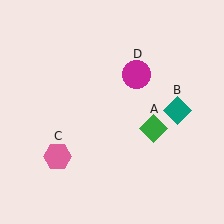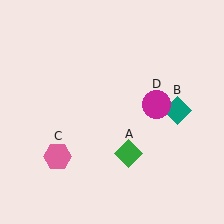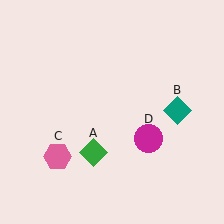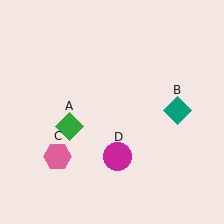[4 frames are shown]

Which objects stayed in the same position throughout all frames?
Teal diamond (object B) and pink hexagon (object C) remained stationary.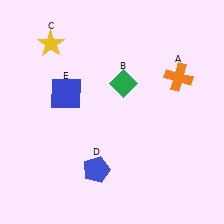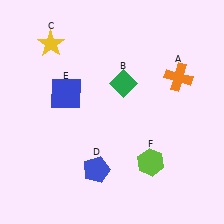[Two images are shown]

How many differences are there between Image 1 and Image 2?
There is 1 difference between the two images.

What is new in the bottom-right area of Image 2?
A lime hexagon (F) was added in the bottom-right area of Image 2.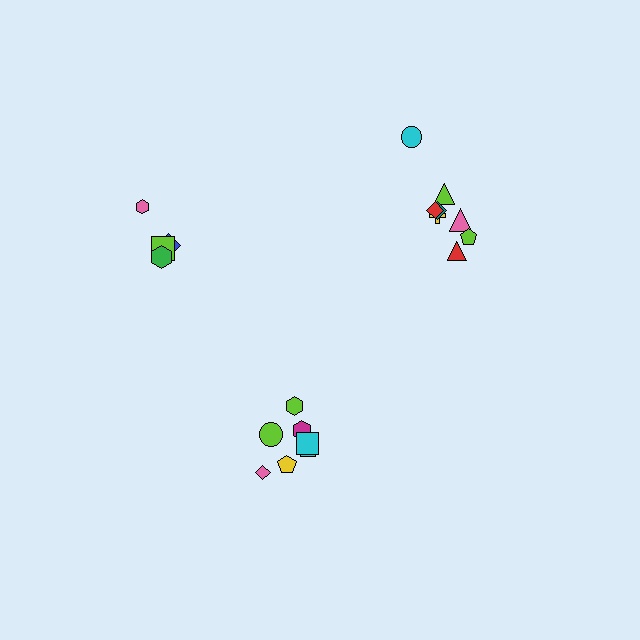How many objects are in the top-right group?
There are 8 objects.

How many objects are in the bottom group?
There are 7 objects.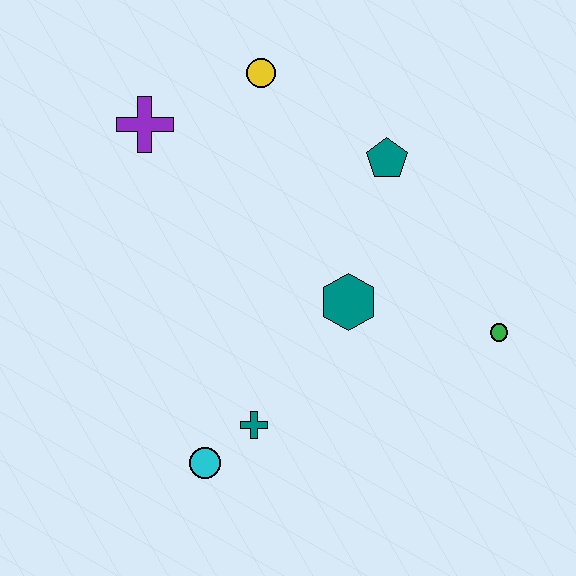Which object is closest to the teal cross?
The cyan circle is closest to the teal cross.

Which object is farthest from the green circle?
The purple cross is farthest from the green circle.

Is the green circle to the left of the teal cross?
No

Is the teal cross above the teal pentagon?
No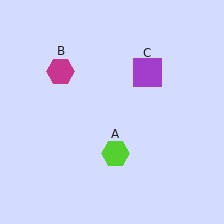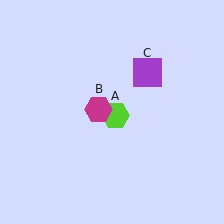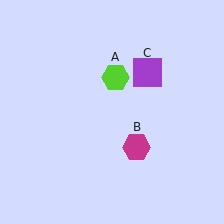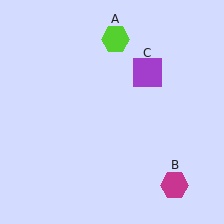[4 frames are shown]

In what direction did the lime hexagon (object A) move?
The lime hexagon (object A) moved up.